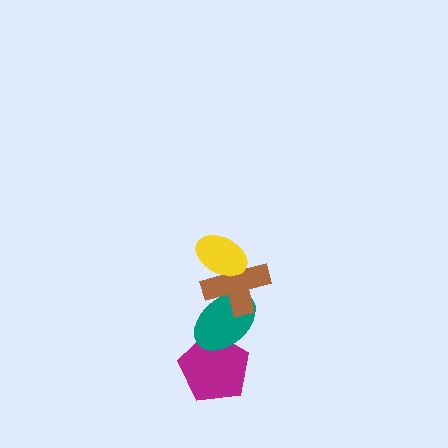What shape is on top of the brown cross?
The yellow ellipse is on top of the brown cross.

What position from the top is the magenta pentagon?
The magenta pentagon is 4th from the top.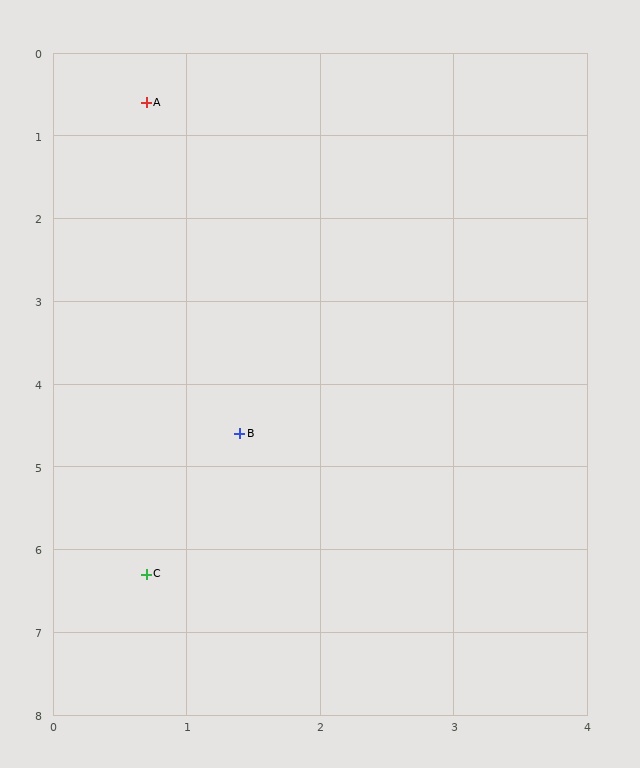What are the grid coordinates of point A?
Point A is at approximately (0.7, 0.6).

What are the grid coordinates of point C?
Point C is at approximately (0.7, 6.3).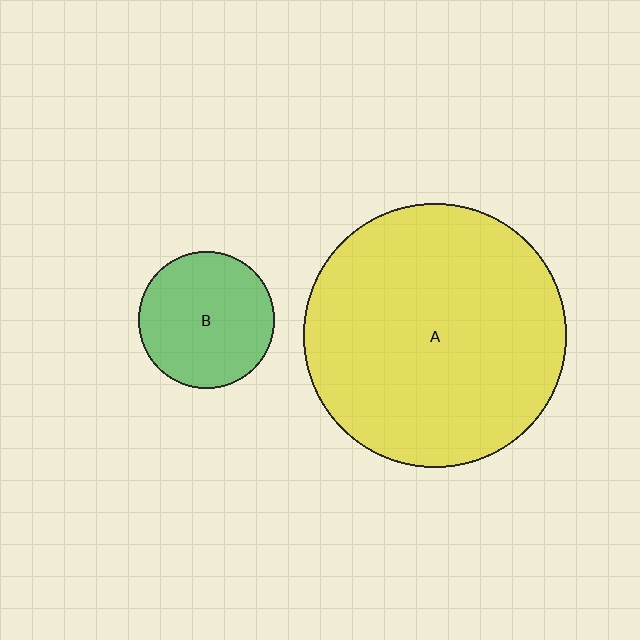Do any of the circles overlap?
No, none of the circles overlap.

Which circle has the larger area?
Circle A (yellow).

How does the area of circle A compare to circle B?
Approximately 3.7 times.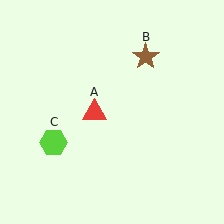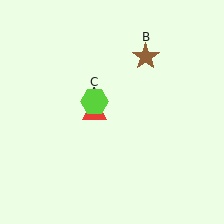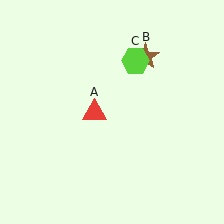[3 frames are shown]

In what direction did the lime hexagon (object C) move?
The lime hexagon (object C) moved up and to the right.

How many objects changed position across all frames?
1 object changed position: lime hexagon (object C).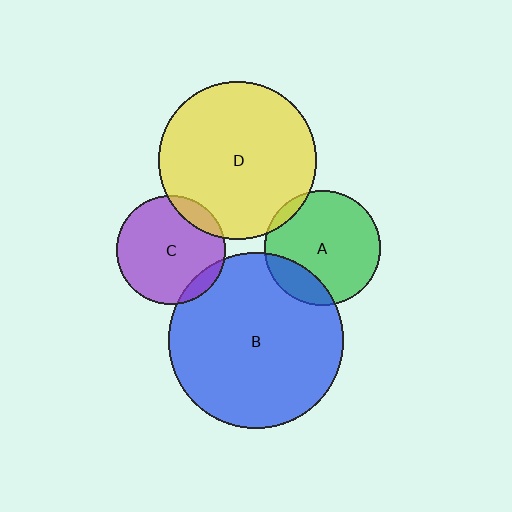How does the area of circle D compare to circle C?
Approximately 2.1 times.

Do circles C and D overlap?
Yes.